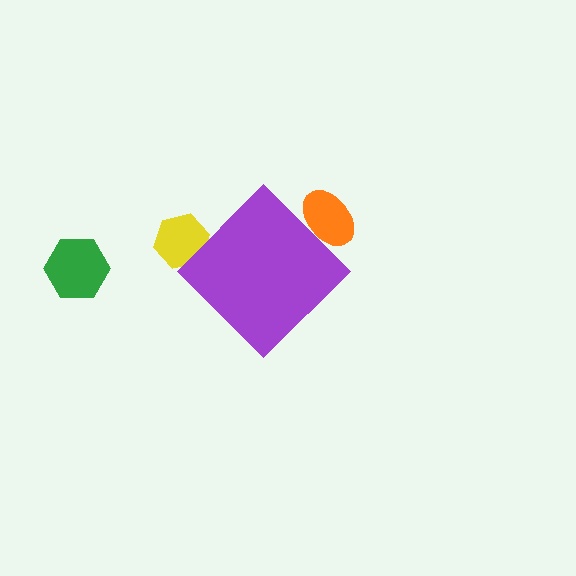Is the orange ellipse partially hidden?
Yes, the orange ellipse is partially hidden behind the purple diamond.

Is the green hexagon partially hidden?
No, the green hexagon is fully visible.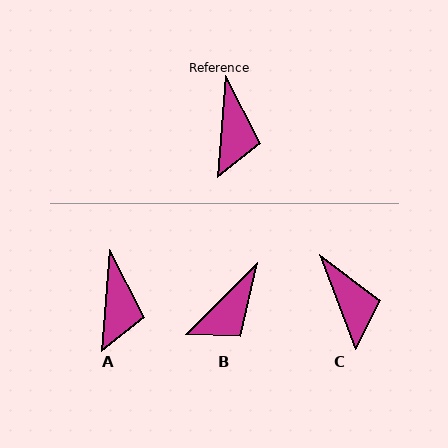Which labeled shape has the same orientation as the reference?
A.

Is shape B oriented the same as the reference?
No, it is off by about 41 degrees.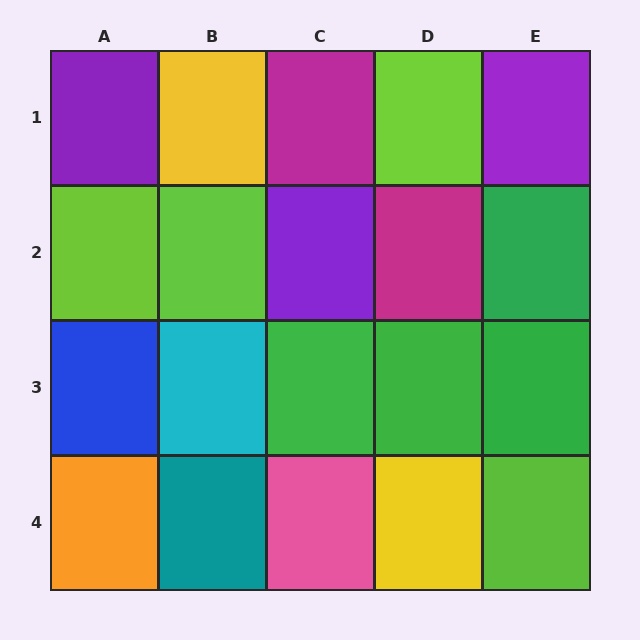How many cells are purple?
3 cells are purple.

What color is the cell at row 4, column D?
Yellow.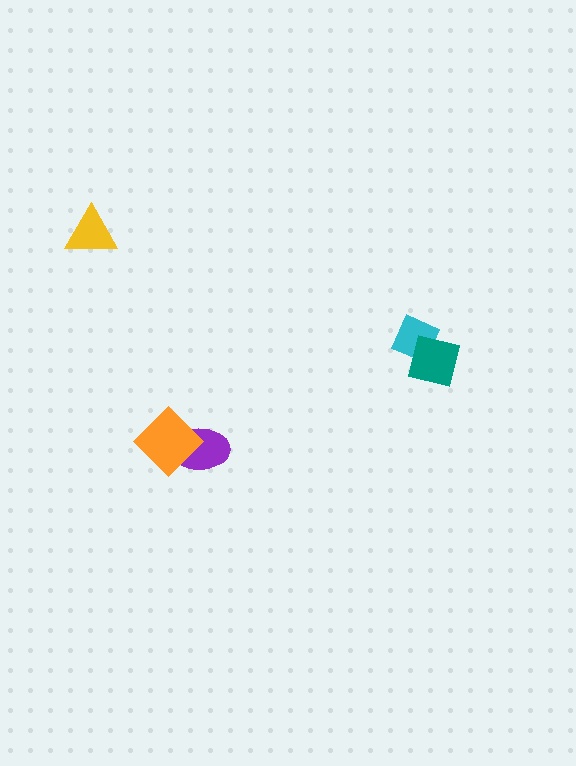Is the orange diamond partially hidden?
No, no other shape covers it.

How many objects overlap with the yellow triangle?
0 objects overlap with the yellow triangle.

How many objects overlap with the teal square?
1 object overlaps with the teal square.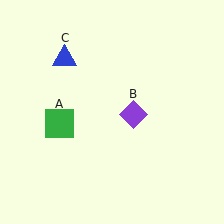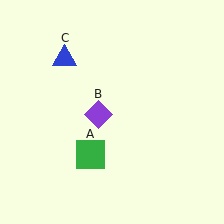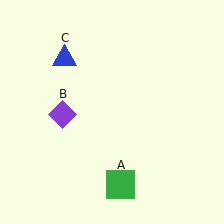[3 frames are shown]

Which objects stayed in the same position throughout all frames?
Blue triangle (object C) remained stationary.